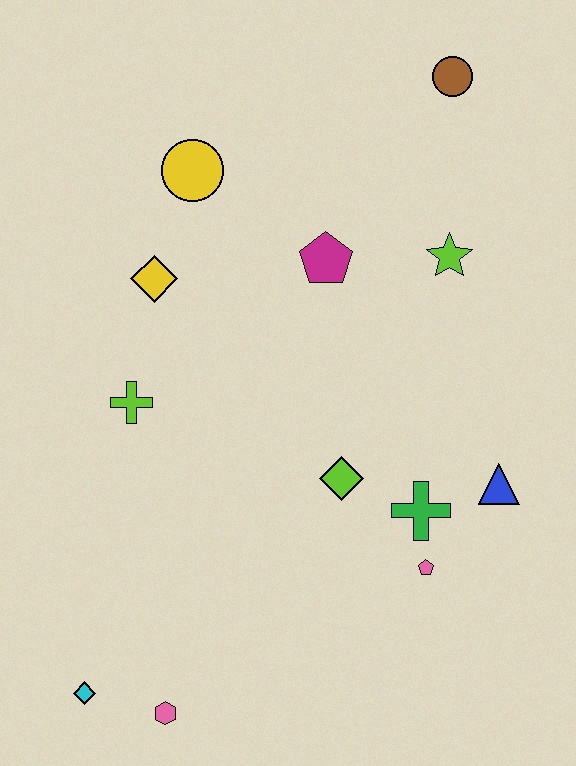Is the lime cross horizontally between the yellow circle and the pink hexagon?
No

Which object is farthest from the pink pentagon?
The brown circle is farthest from the pink pentagon.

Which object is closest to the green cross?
The pink pentagon is closest to the green cross.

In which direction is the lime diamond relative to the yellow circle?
The lime diamond is below the yellow circle.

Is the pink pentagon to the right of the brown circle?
No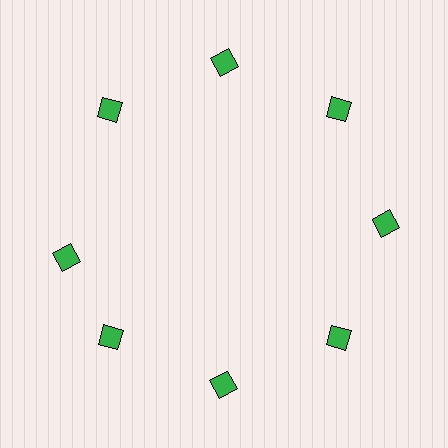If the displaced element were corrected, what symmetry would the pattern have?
It would have 8-fold rotational symmetry — the pattern would map onto itself every 45 degrees.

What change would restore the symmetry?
The symmetry would be restored by rotating it back into even spacing with its neighbors so that all 8 diamonds sit at equal angles and equal distance from the center.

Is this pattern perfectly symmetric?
No. The 8 green diamonds are arranged in a ring, but one element near the 9 o'clock position is rotated out of alignment along the ring, breaking the 8-fold rotational symmetry.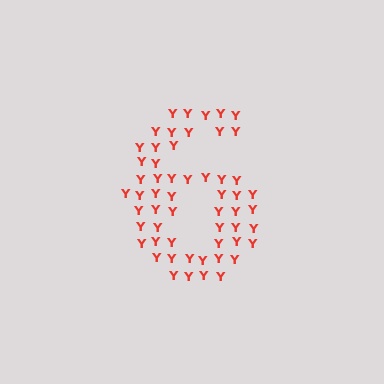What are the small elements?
The small elements are letter Y's.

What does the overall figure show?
The overall figure shows the digit 6.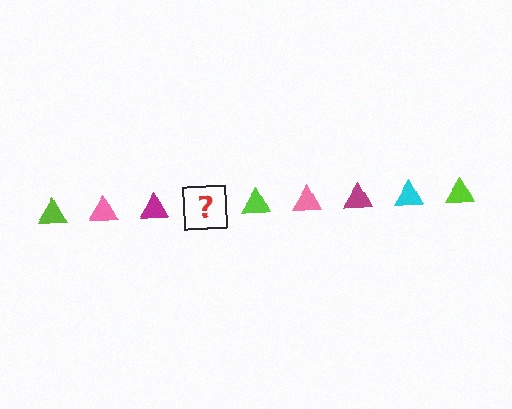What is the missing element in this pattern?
The missing element is a cyan triangle.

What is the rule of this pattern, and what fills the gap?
The rule is that the pattern cycles through lime, pink, magenta, cyan triangles. The gap should be filled with a cyan triangle.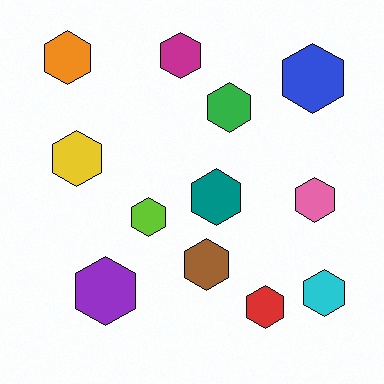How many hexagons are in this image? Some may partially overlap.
There are 12 hexagons.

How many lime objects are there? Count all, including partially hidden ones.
There is 1 lime object.